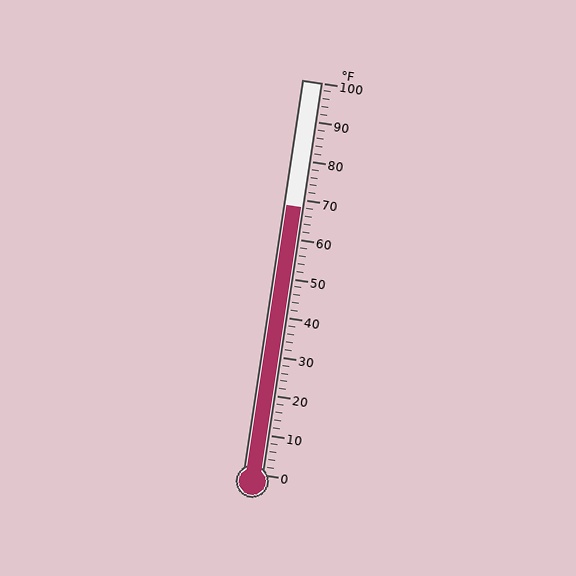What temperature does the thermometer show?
The thermometer shows approximately 68°F.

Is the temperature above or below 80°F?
The temperature is below 80°F.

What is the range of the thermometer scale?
The thermometer scale ranges from 0°F to 100°F.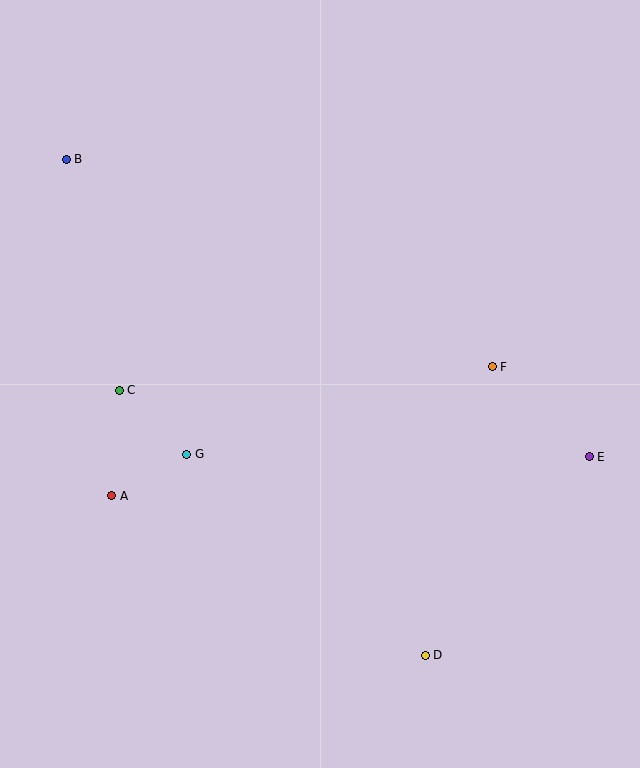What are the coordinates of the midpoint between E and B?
The midpoint between E and B is at (328, 308).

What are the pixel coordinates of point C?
Point C is at (119, 390).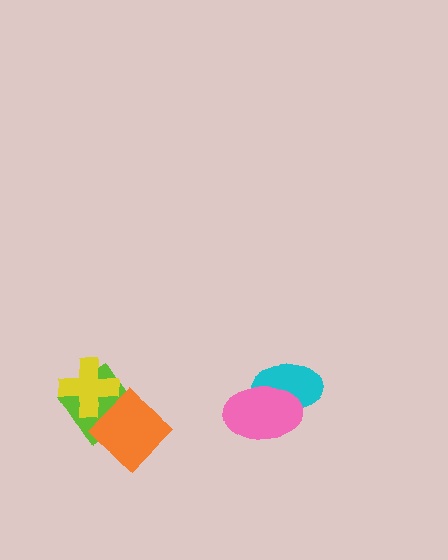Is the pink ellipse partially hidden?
No, no other shape covers it.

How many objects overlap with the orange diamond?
2 objects overlap with the orange diamond.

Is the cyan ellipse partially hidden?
Yes, it is partially covered by another shape.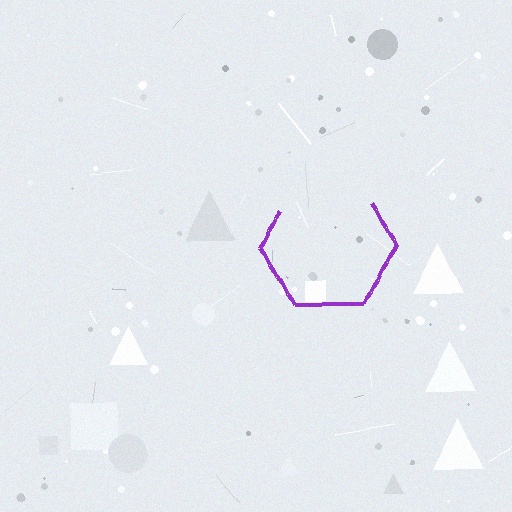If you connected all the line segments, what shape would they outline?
They would outline a hexagon.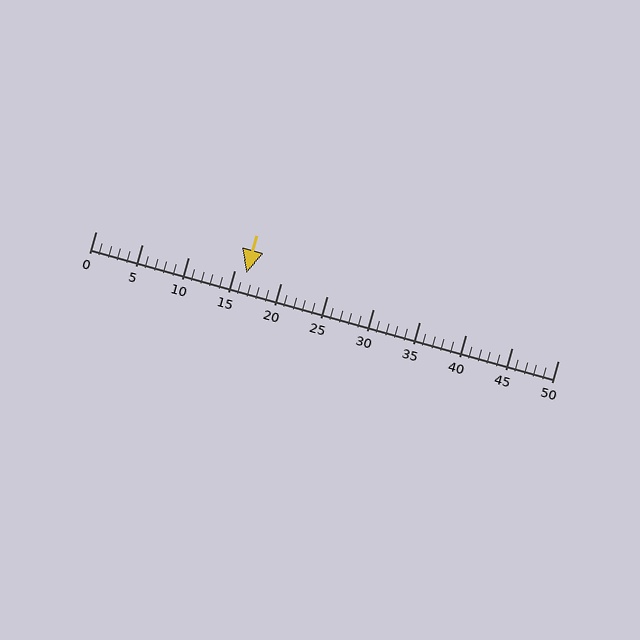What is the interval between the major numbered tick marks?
The major tick marks are spaced 5 units apart.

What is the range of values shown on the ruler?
The ruler shows values from 0 to 50.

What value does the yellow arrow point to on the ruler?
The yellow arrow points to approximately 16.